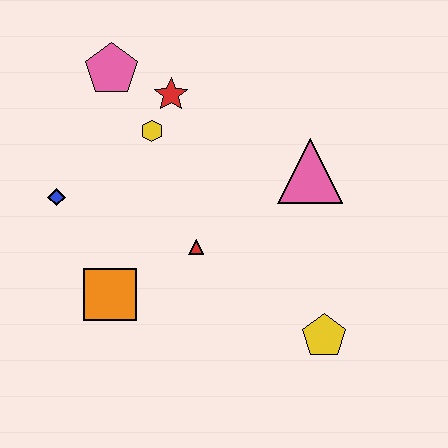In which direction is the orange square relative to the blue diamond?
The orange square is below the blue diamond.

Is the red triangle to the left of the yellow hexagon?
No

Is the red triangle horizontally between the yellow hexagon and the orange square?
No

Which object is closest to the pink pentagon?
The red star is closest to the pink pentagon.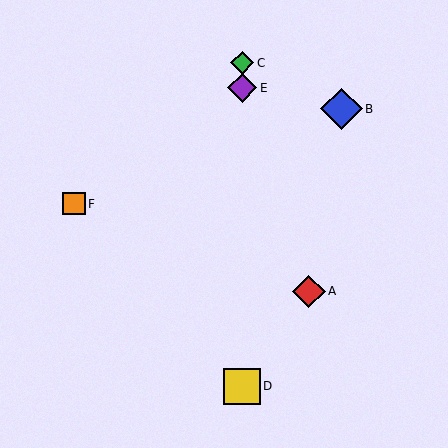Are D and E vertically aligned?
Yes, both are at x≈242.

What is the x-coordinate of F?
Object F is at x≈74.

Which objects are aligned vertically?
Objects C, D, E are aligned vertically.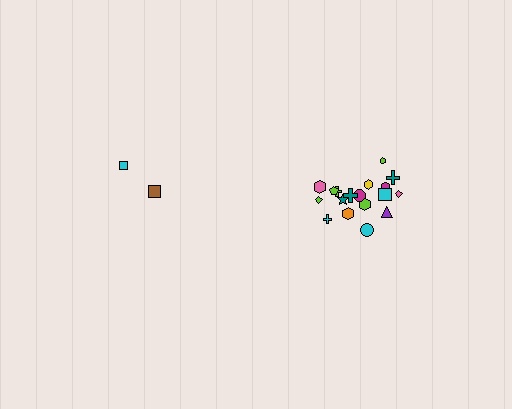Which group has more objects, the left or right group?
The right group.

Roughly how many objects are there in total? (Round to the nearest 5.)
Roughly 20 objects in total.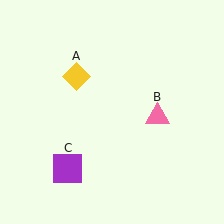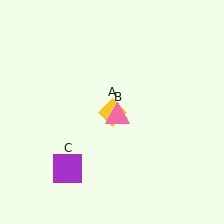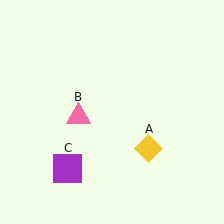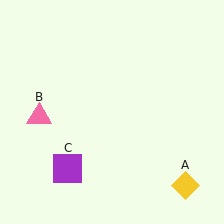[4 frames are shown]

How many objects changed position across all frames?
2 objects changed position: yellow diamond (object A), pink triangle (object B).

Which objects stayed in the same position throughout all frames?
Purple square (object C) remained stationary.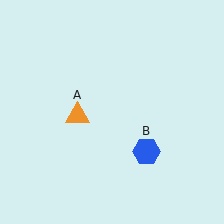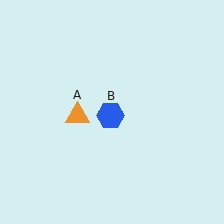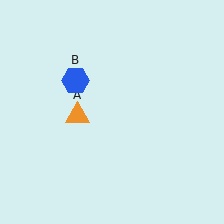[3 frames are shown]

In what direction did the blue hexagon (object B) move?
The blue hexagon (object B) moved up and to the left.